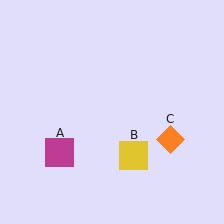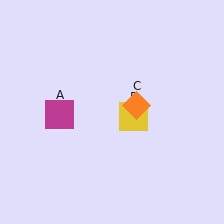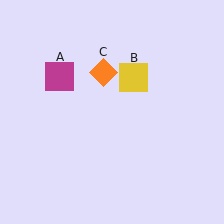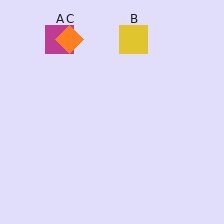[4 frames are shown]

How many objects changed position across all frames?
3 objects changed position: magenta square (object A), yellow square (object B), orange diamond (object C).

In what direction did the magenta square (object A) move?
The magenta square (object A) moved up.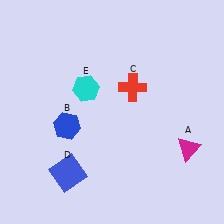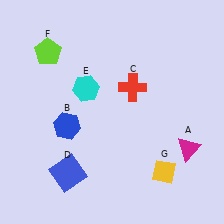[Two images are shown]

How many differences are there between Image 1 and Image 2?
There are 2 differences between the two images.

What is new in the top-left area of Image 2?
A lime pentagon (F) was added in the top-left area of Image 2.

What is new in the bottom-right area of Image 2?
A yellow diamond (G) was added in the bottom-right area of Image 2.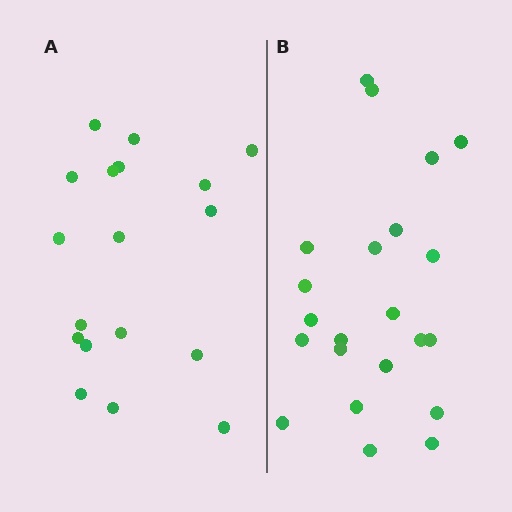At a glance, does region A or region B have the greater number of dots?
Region B (the right region) has more dots.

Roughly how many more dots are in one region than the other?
Region B has about 4 more dots than region A.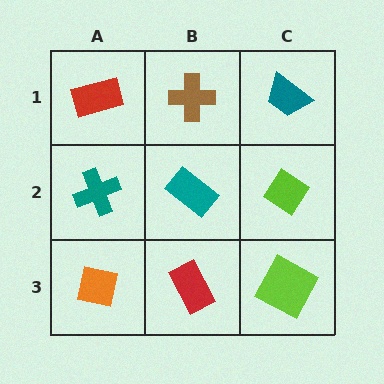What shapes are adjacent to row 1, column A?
A teal cross (row 2, column A), a brown cross (row 1, column B).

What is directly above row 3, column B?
A teal rectangle.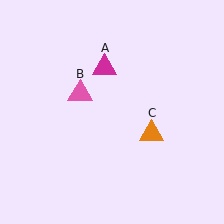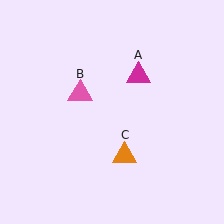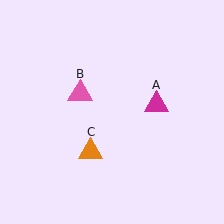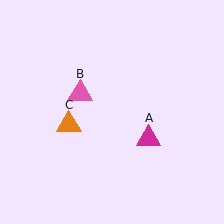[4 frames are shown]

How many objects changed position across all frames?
2 objects changed position: magenta triangle (object A), orange triangle (object C).